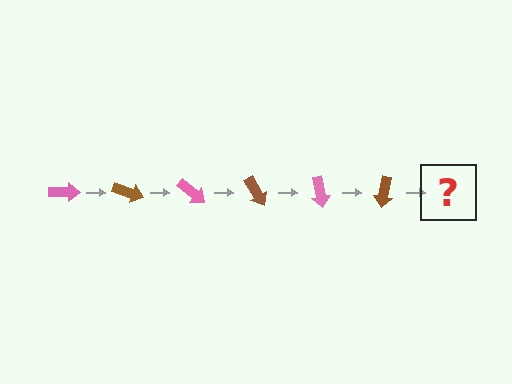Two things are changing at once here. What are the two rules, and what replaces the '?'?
The two rules are that it rotates 20 degrees each step and the color cycles through pink and brown. The '?' should be a pink arrow, rotated 120 degrees from the start.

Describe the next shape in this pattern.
It should be a pink arrow, rotated 120 degrees from the start.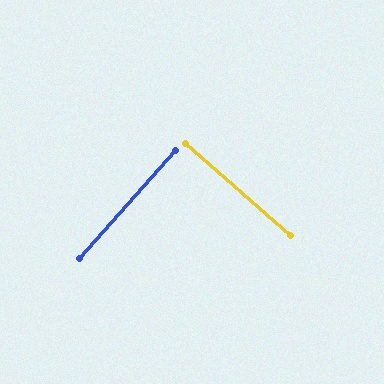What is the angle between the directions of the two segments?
Approximately 90 degrees.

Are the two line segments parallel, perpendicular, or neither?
Perpendicular — they meet at approximately 90°.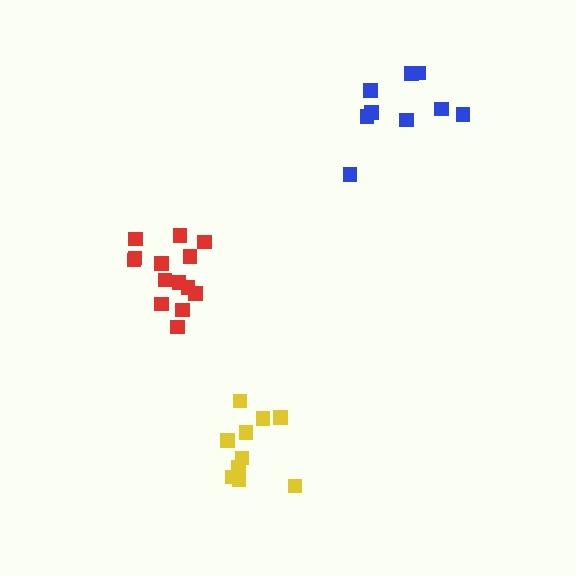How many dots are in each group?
Group 1: 14 dots, Group 2: 9 dots, Group 3: 10 dots (33 total).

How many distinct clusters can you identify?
There are 3 distinct clusters.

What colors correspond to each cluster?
The clusters are colored: red, blue, yellow.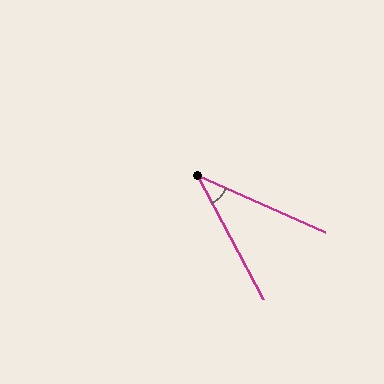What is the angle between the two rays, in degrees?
Approximately 38 degrees.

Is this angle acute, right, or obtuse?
It is acute.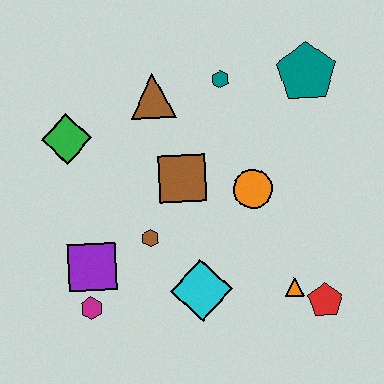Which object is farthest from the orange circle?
The magenta hexagon is farthest from the orange circle.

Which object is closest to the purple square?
The magenta hexagon is closest to the purple square.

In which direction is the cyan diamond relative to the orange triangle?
The cyan diamond is to the left of the orange triangle.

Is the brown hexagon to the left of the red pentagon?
Yes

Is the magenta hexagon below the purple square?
Yes